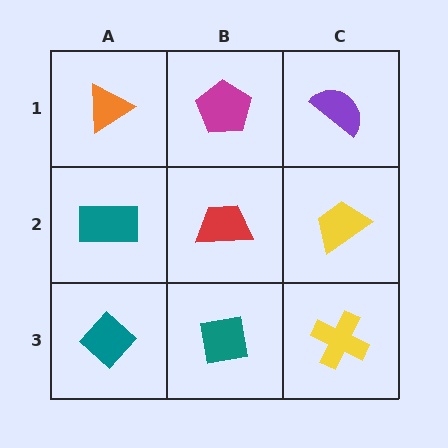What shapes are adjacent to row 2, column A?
An orange triangle (row 1, column A), a teal diamond (row 3, column A), a red trapezoid (row 2, column B).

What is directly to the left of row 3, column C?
A teal square.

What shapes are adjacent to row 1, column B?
A red trapezoid (row 2, column B), an orange triangle (row 1, column A), a purple semicircle (row 1, column C).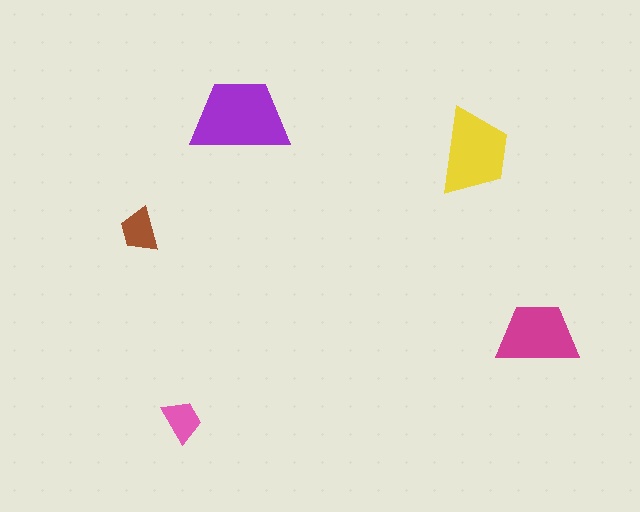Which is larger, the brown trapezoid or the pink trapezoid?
The brown one.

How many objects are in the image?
There are 5 objects in the image.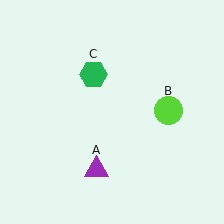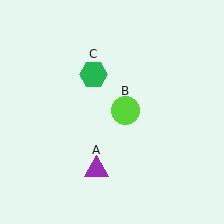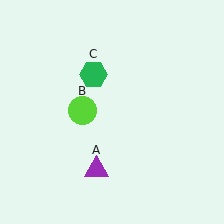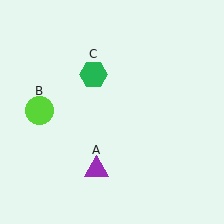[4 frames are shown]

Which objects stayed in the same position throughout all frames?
Purple triangle (object A) and green hexagon (object C) remained stationary.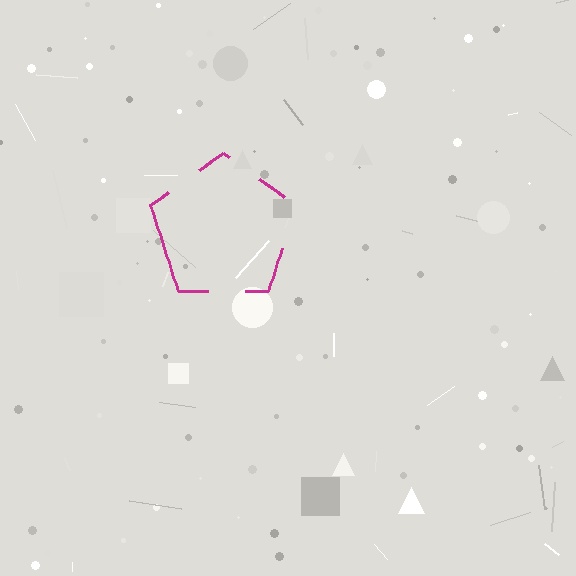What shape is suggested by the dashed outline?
The dashed outline suggests a pentagon.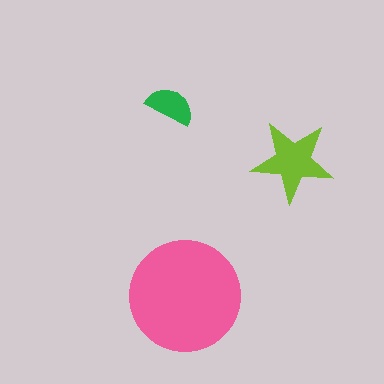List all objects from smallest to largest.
The green semicircle, the lime star, the pink circle.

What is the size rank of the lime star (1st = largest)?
2nd.